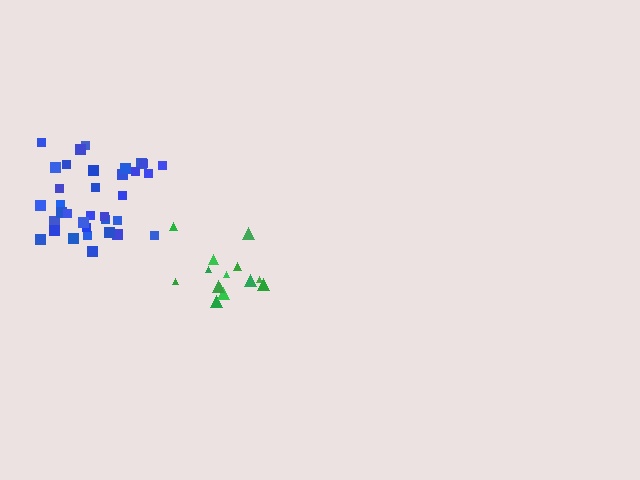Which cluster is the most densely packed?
Blue.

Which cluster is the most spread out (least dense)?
Green.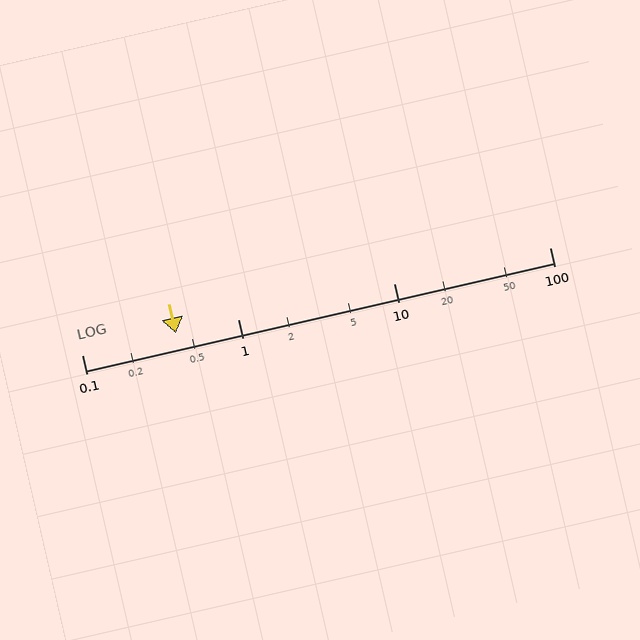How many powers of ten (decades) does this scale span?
The scale spans 3 decades, from 0.1 to 100.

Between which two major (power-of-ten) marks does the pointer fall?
The pointer is between 0.1 and 1.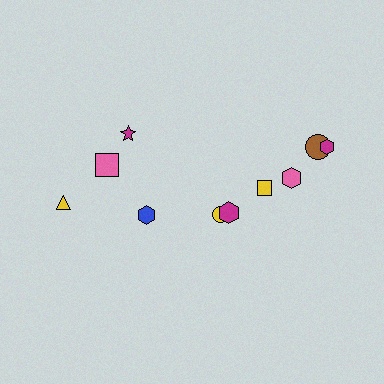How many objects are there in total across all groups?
There are 10 objects.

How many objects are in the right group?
There are 6 objects.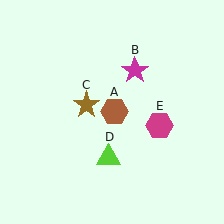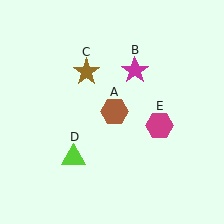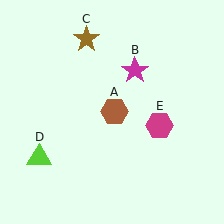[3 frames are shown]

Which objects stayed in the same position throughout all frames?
Brown hexagon (object A) and magenta star (object B) and magenta hexagon (object E) remained stationary.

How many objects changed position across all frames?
2 objects changed position: brown star (object C), lime triangle (object D).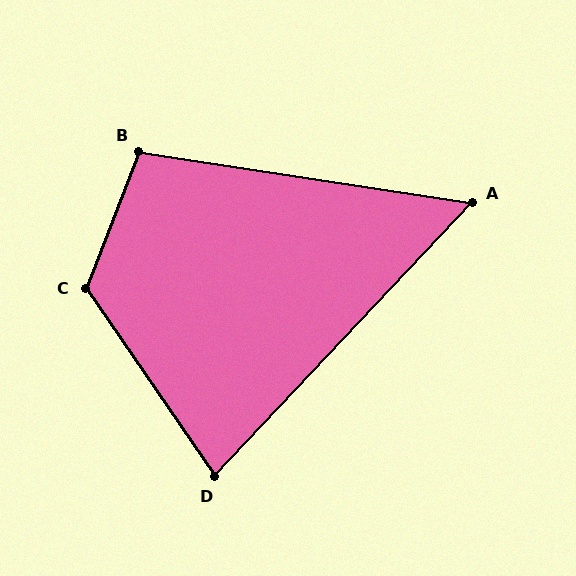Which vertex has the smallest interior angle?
A, at approximately 56 degrees.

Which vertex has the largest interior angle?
C, at approximately 124 degrees.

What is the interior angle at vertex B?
Approximately 102 degrees (obtuse).